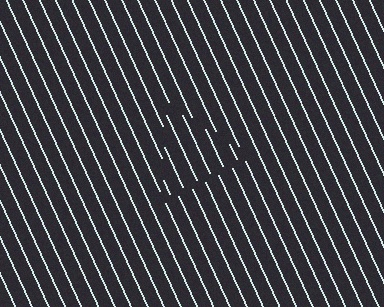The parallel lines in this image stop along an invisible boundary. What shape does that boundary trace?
An illusory triangle. The interior of the shape contains the same grating, shifted by half a period — the contour is defined by the phase discontinuity where line-ends from the inner and outer gratings abut.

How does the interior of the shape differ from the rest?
The interior of the shape contains the same grating, shifted by half a period — the contour is defined by the phase discontinuity where line-ends from the inner and outer gratings abut.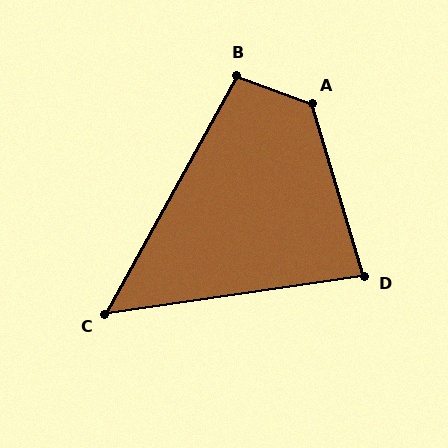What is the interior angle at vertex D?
Approximately 82 degrees (acute).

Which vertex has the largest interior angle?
A, at approximately 127 degrees.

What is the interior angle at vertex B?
Approximately 98 degrees (obtuse).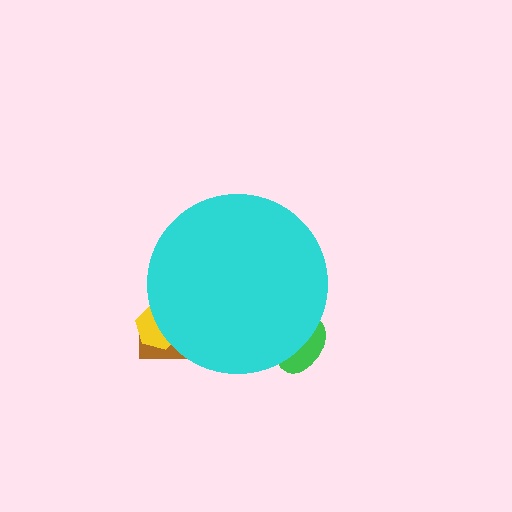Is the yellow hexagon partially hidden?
Yes, the yellow hexagon is partially hidden behind the cyan circle.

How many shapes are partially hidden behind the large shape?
3 shapes are partially hidden.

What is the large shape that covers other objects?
A cyan circle.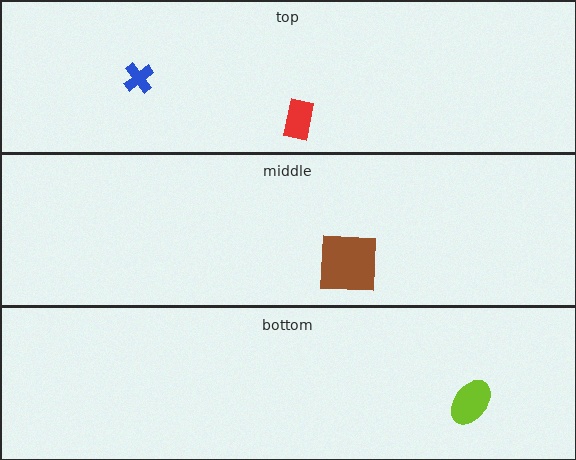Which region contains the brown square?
The middle region.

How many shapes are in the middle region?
1.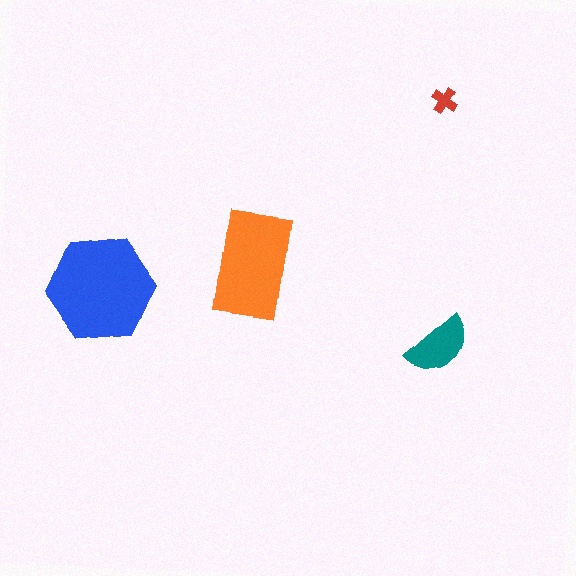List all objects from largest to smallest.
The blue hexagon, the orange rectangle, the teal semicircle, the red cross.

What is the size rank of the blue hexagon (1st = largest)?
1st.